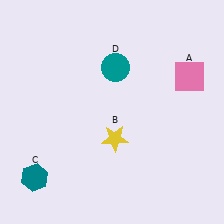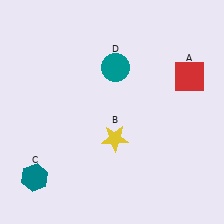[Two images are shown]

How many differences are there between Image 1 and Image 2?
There is 1 difference between the two images.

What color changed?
The square (A) changed from pink in Image 1 to red in Image 2.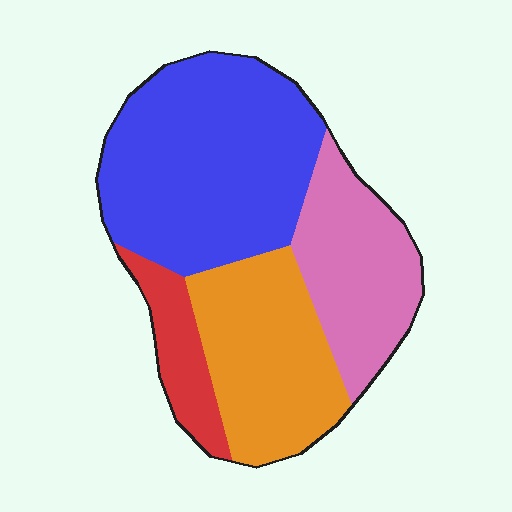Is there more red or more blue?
Blue.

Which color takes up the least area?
Red, at roughly 10%.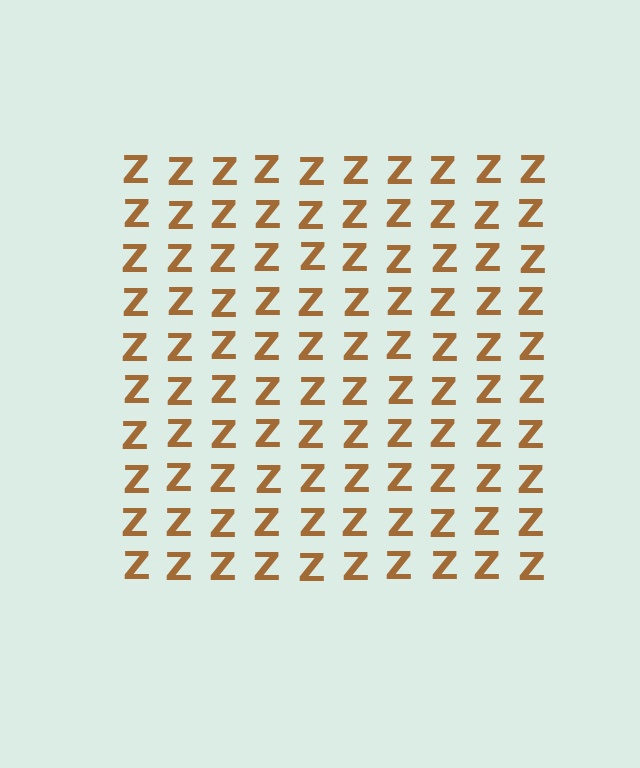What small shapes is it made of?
It is made of small letter Z's.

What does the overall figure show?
The overall figure shows a square.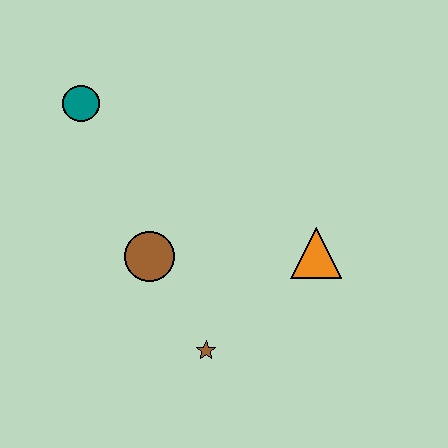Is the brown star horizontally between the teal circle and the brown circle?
No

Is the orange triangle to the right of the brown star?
Yes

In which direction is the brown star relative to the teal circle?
The brown star is below the teal circle.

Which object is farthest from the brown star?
The teal circle is farthest from the brown star.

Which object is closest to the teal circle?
The brown circle is closest to the teal circle.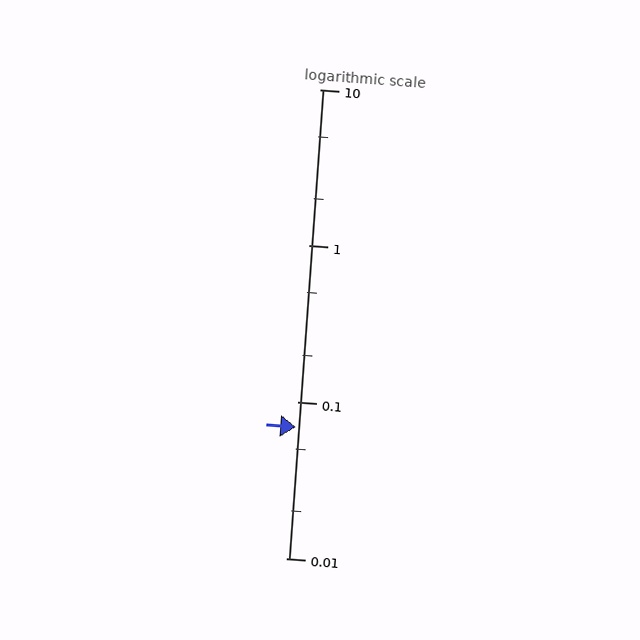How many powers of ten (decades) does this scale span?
The scale spans 3 decades, from 0.01 to 10.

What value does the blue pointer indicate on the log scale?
The pointer indicates approximately 0.069.